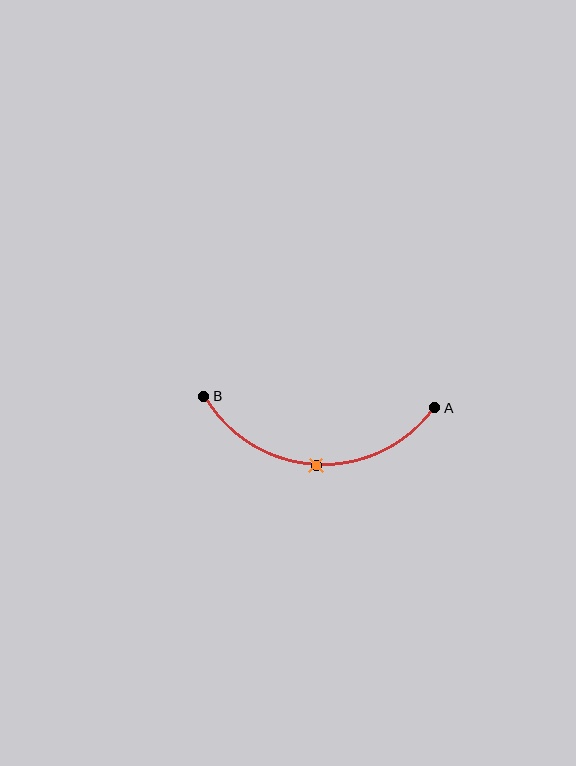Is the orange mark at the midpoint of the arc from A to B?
Yes. The orange mark lies on the arc at equal arc-length from both A and B — it is the arc midpoint.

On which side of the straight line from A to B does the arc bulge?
The arc bulges below the straight line connecting A and B.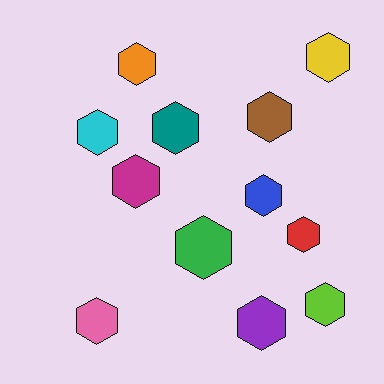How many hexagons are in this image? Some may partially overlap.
There are 12 hexagons.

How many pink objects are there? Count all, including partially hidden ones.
There is 1 pink object.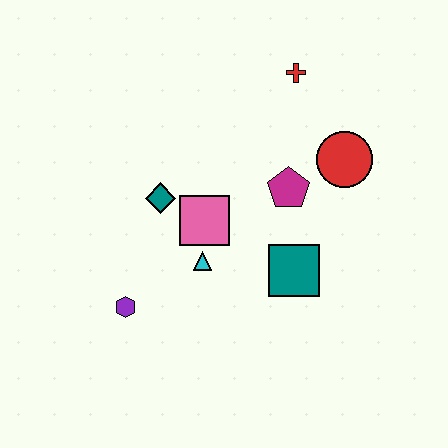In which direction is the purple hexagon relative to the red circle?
The purple hexagon is to the left of the red circle.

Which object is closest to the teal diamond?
The pink square is closest to the teal diamond.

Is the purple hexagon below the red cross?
Yes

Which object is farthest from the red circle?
The purple hexagon is farthest from the red circle.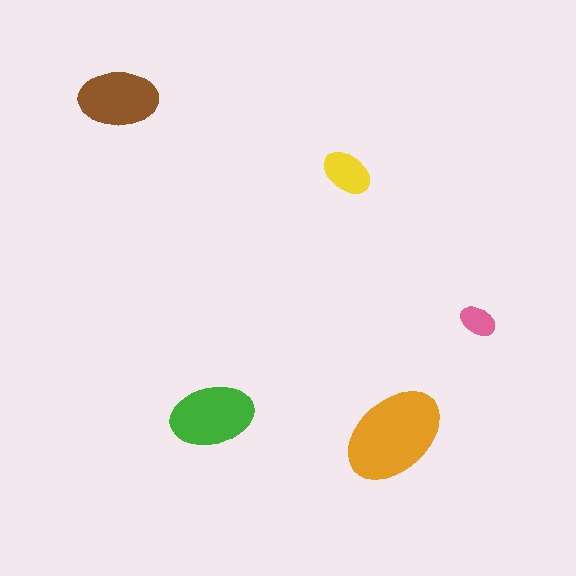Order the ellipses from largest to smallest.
the orange one, the green one, the brown one, the yellow one, the pink one.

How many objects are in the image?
There are 5 objects in the image.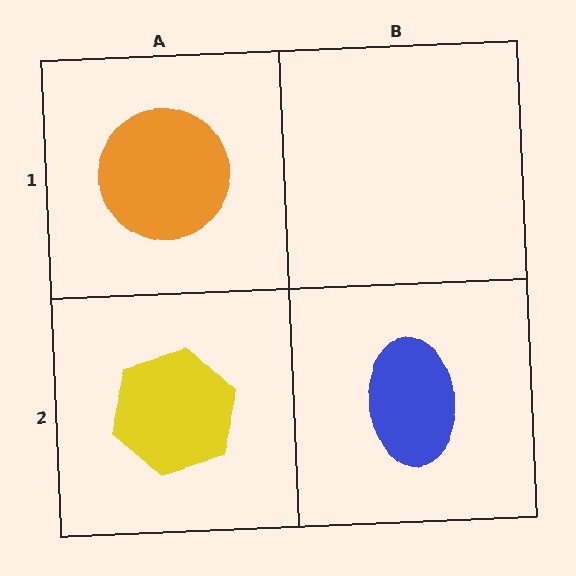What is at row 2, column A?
A yellow hexagon.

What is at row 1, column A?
An orange circle.